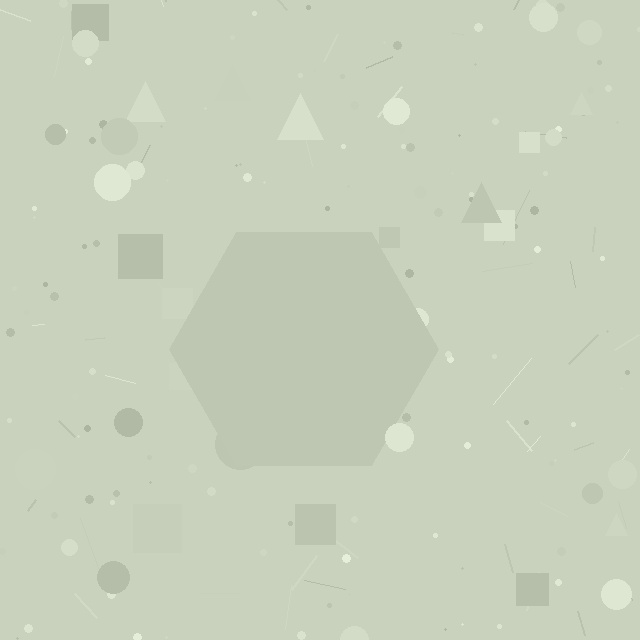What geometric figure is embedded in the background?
A hexagon is embedded in the background.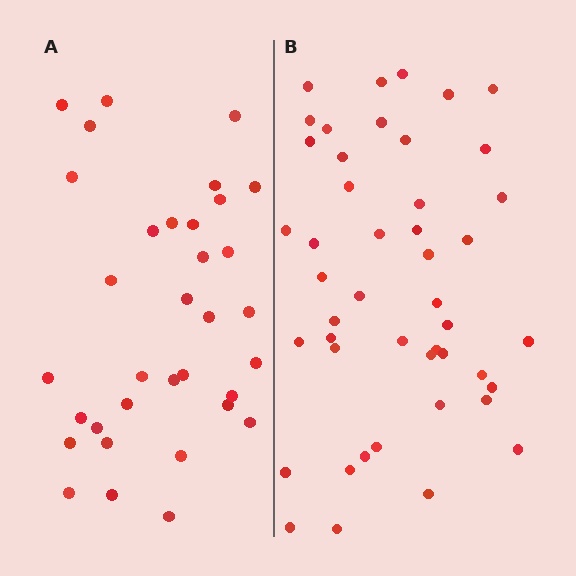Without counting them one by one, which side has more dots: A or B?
Region B (the right region) has more dots.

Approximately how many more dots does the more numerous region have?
Region B has roughly 12 or so more dots than region A.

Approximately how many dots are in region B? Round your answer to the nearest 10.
About 50 dots. (The exact count is 46, which rounds to 50.)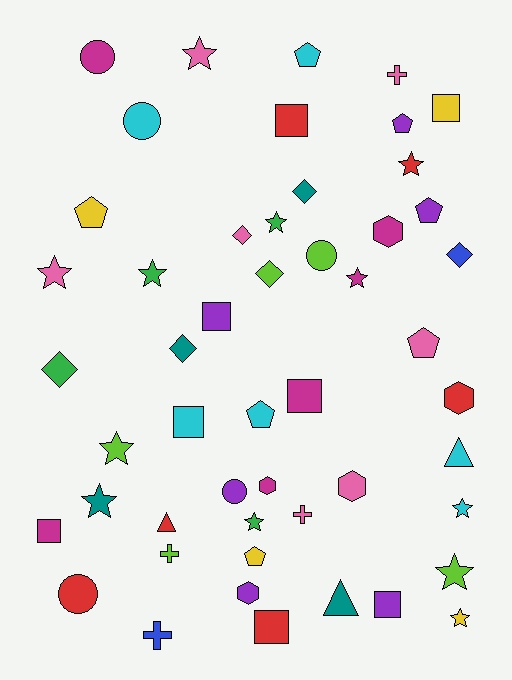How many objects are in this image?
There are 50 objects.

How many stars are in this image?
There are 12 stars.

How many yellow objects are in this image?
There are 4 yellow objects.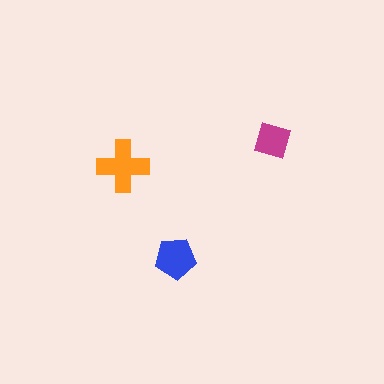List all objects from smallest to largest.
The magenta square, the blue pentagon, the orange cross.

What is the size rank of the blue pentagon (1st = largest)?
2nd.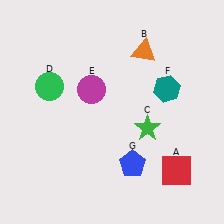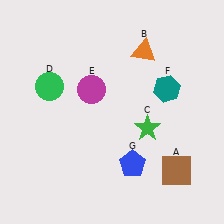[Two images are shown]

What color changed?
The square (A) changed from red in Image 1 to brown in Image 2.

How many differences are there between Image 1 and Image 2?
There is 1 difference between the two images.